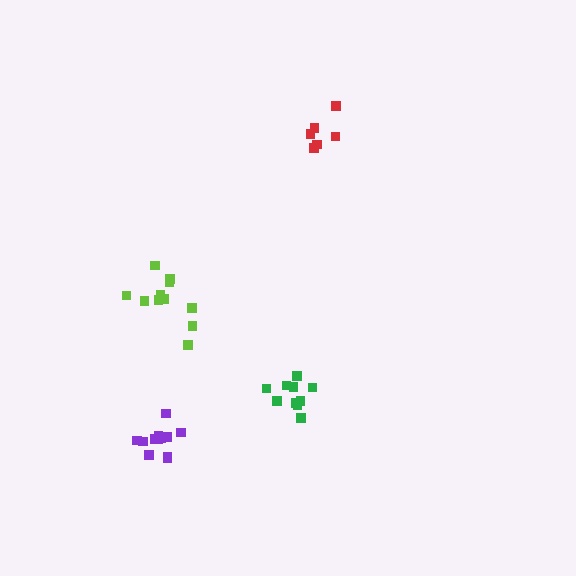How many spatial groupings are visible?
There are 4 spatial groupings.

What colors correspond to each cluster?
The clusters are colored: red, lime, green, purple.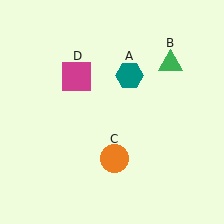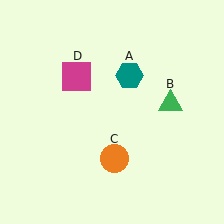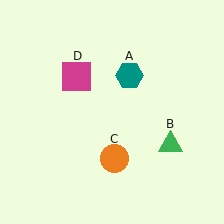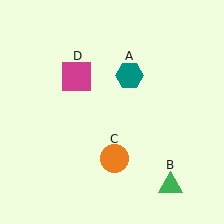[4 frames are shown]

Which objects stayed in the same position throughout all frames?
Teal hexagon (object A) and orange circle (object C) and magenta square (object D) remained stationary.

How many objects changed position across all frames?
1 object changed position: green triangle (object B).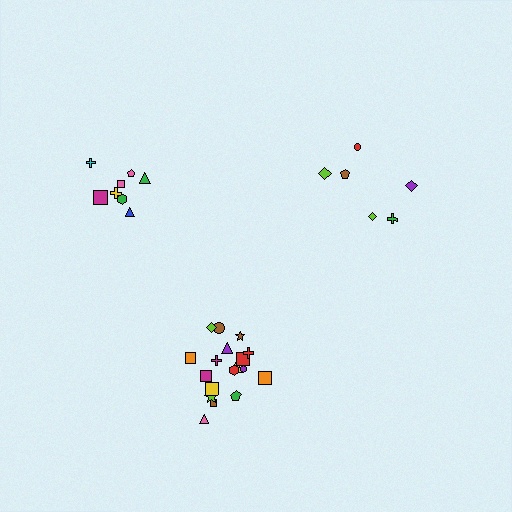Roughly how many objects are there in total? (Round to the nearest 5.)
Roughly 30 objects in total.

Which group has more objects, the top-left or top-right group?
The top-left group.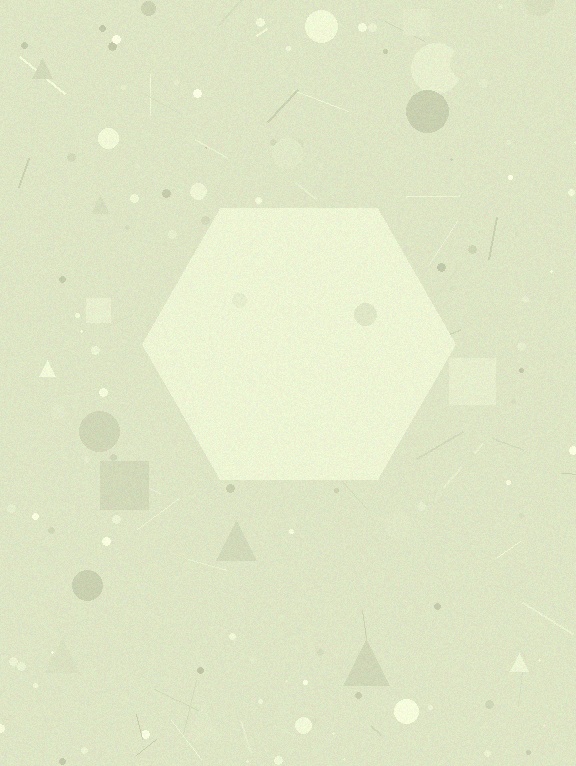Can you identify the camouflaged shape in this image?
The camouflaged shape is a hexagon.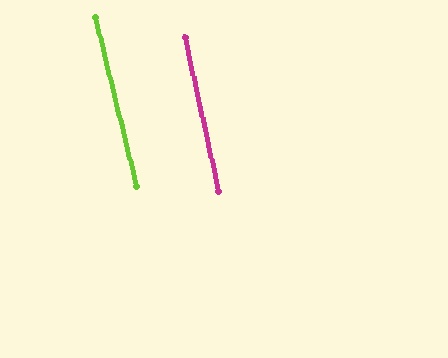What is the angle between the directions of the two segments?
Approximately 1 degree.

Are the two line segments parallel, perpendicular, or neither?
Parallel — their directions differ by only 1.3°.